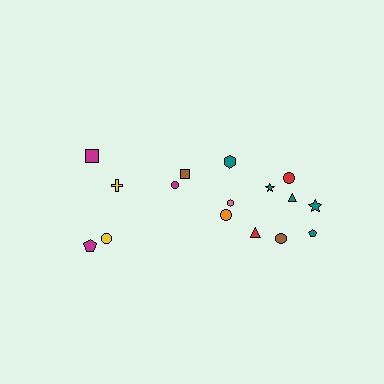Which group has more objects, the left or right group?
The right group.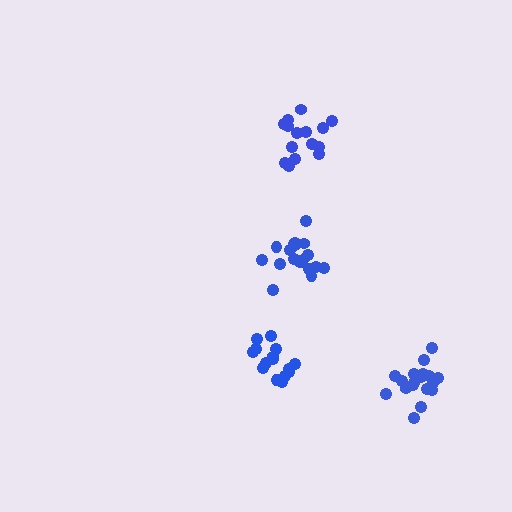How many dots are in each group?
Group 1: 15 dots, Group 2: 19 dots, Group 3: 15 dots, Group 4: 19 dots (68 total).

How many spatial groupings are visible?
There are 4 spatial groupings.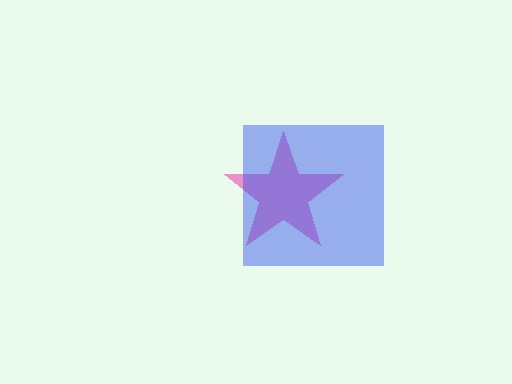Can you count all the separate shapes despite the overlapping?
Yes, there are 2 separate shapes.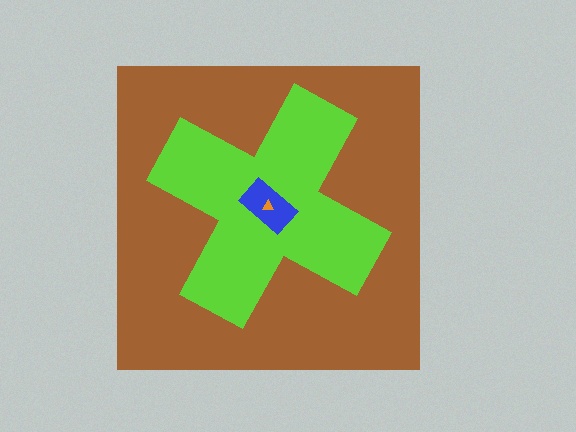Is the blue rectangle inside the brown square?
Yes.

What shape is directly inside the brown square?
The lime cross.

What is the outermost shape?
The brown square.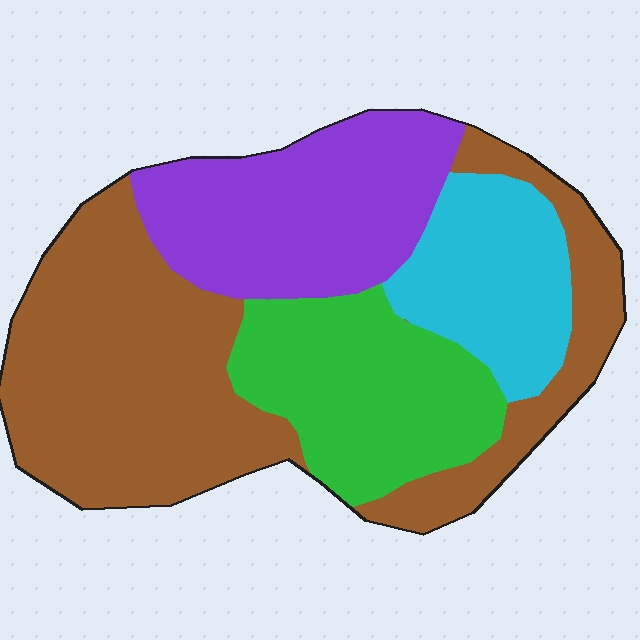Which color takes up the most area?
Brown, at roughly 45%.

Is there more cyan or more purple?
Purple.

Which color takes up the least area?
Cyan, at roughly 15%.